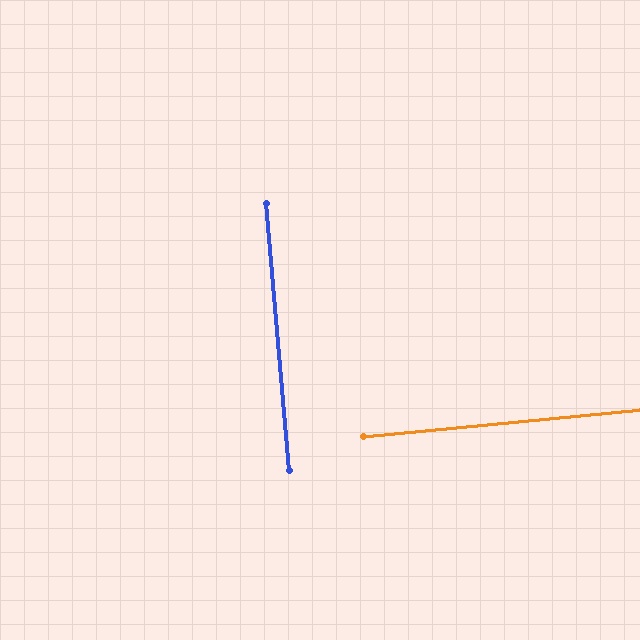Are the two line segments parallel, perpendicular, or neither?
Perpendicular — they meet at approximately 89°.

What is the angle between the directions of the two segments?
Approximately 89 degrees.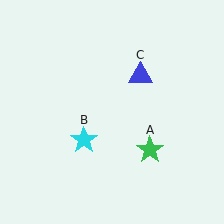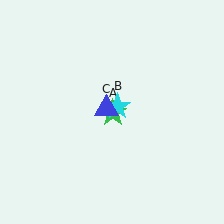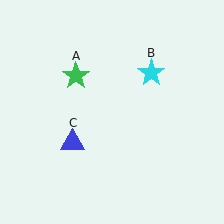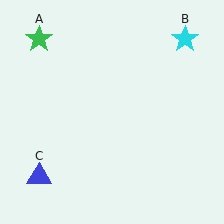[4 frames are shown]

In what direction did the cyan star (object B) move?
The cyan star (object B) moved up and to the right.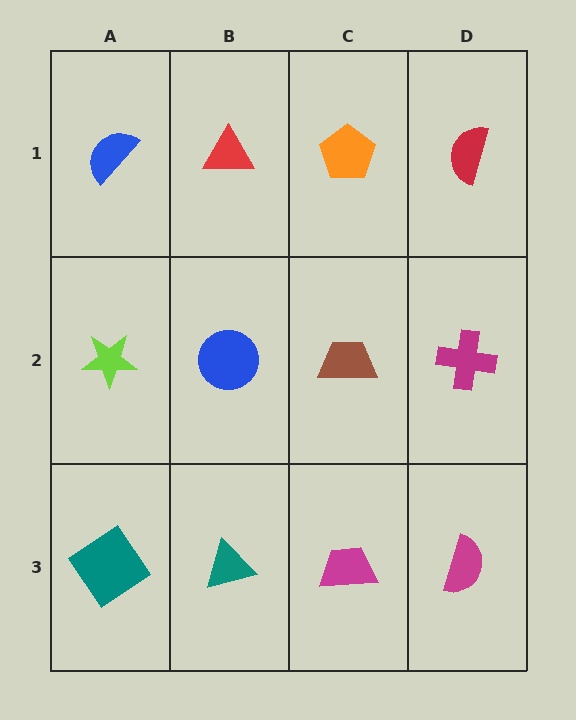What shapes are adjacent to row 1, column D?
A magenta cross (row 2, column D), an orange pentagon (row 1, column C).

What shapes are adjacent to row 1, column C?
A brown trapezoid (row 2, column C), a red triangle (row 1, column B), a red semicircle (row 1, column D).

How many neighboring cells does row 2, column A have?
3.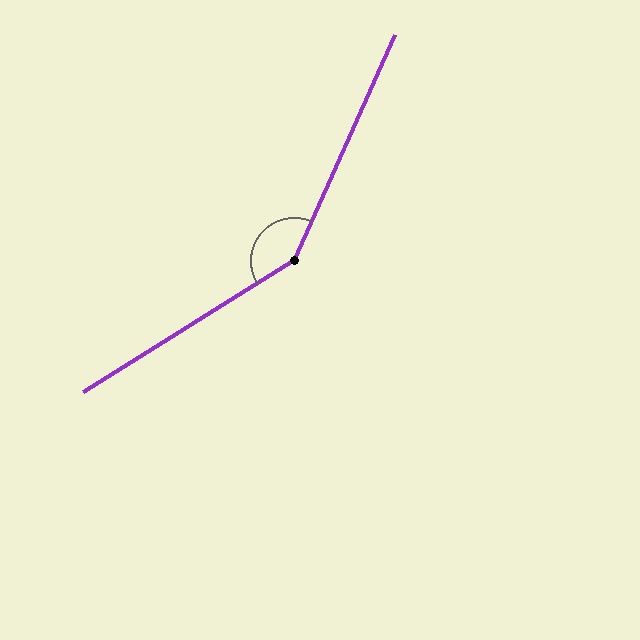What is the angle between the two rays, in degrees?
Approximately 146 degrees.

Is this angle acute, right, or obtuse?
It is obtuse.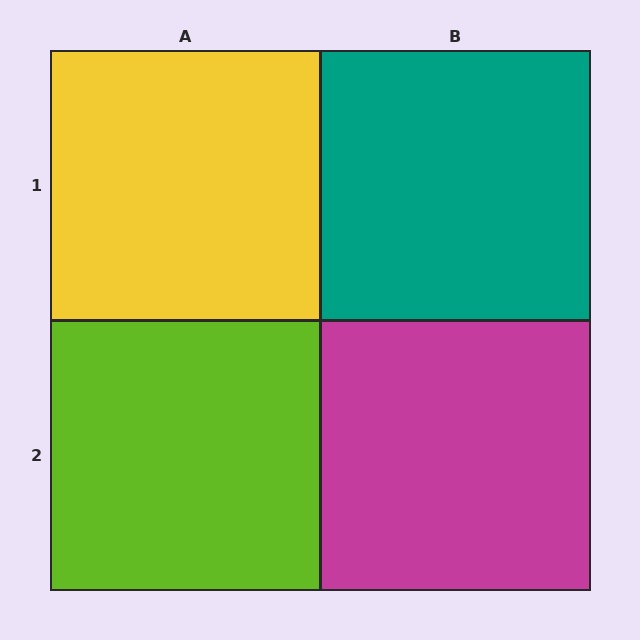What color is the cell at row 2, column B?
Magenta.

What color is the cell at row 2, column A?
Lime.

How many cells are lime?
1 cell is lime.